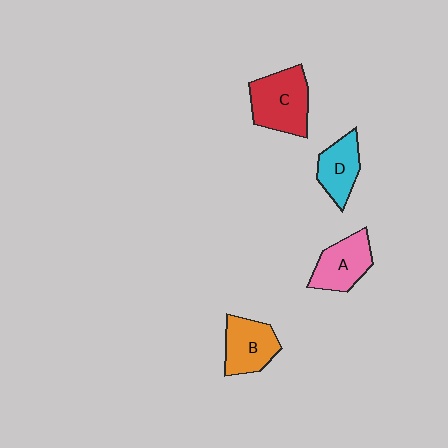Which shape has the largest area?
Shape C (red).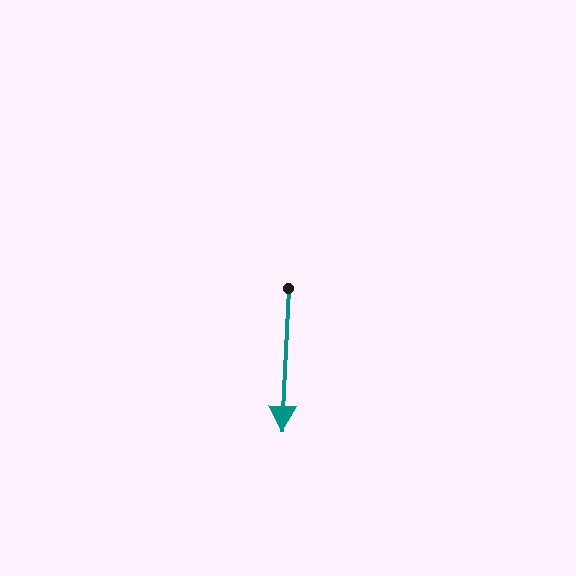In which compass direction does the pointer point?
South.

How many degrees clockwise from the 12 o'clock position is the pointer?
Approximately 183 degrees.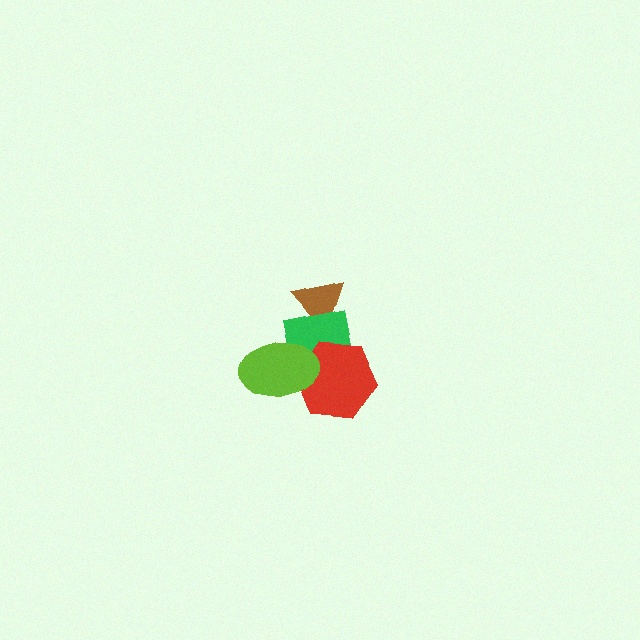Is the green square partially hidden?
Yes, it is partially covered by another shape.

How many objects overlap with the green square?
3 objects overlap with the green square.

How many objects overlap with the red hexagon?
2 objects overlap with the red hexagon.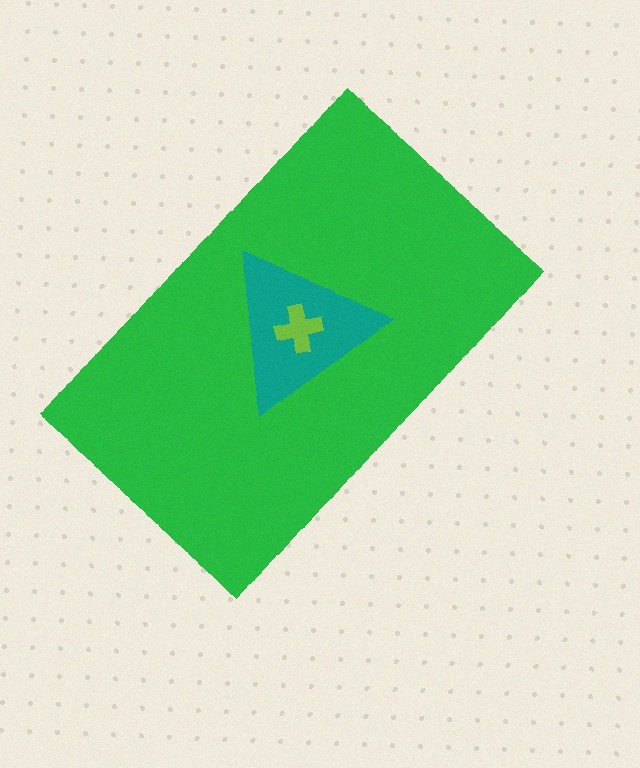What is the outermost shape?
The green rectangle.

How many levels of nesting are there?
3.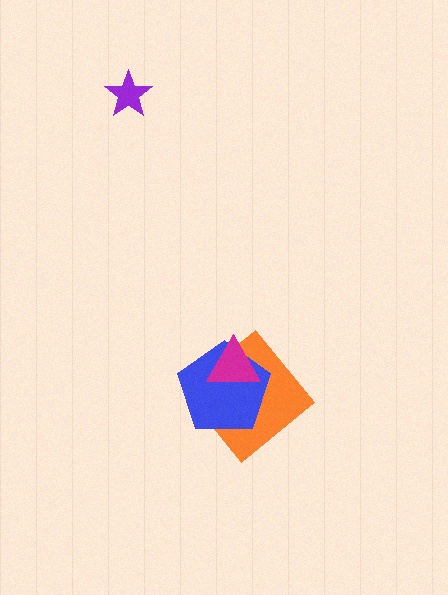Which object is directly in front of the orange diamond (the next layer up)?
The blue pentagon is directly in front of the orange diamond.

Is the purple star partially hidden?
No, no other shape covers it.